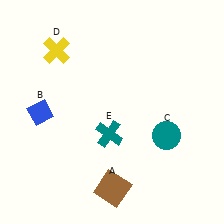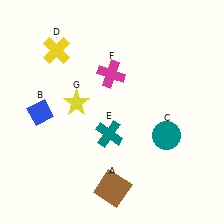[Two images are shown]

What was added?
A magenta cross (F), a yellow star (G) were added in Image 2.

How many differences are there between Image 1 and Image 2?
There are 2 differences between the two images.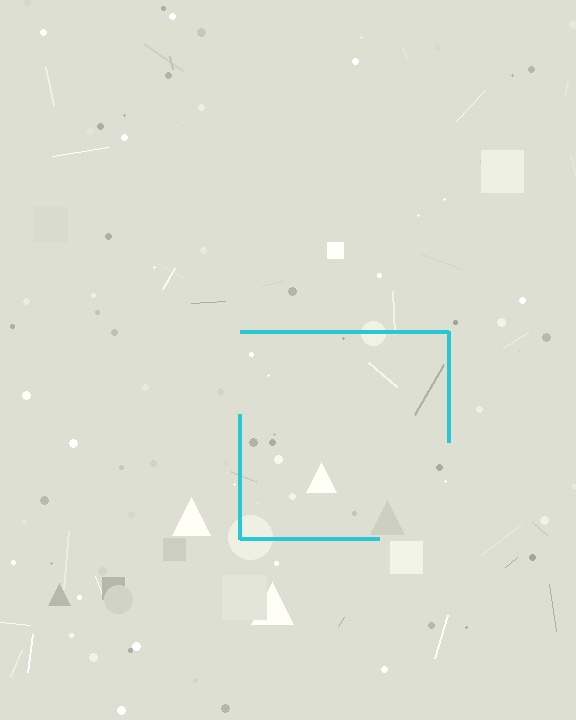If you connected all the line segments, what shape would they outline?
They would outline a square.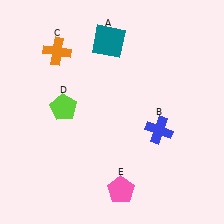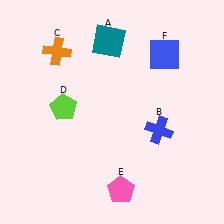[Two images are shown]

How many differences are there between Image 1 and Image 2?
There is 1 difference between the two images.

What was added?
A blue square (F) was added in Image 2.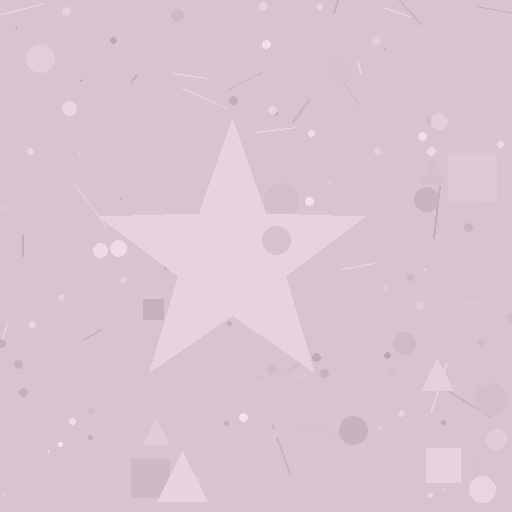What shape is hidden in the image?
A star is hidden in the image.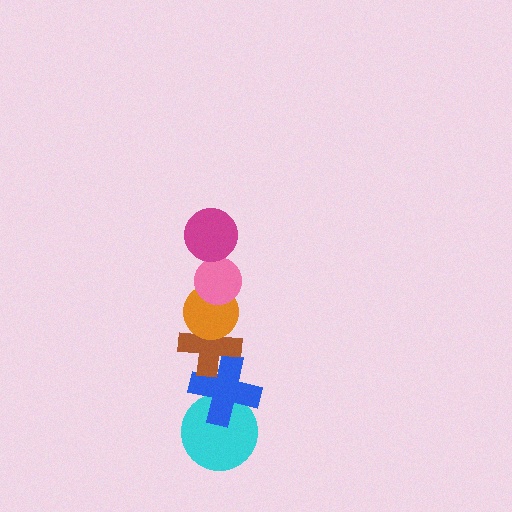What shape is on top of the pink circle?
The magenta circle is on top of the pink circle.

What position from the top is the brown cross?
The brown cross is 4th from the top.